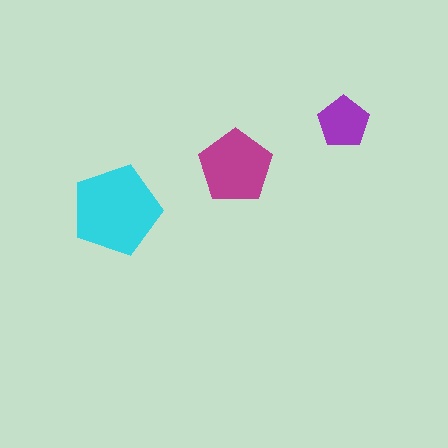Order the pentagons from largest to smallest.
the cyan one, the magenta one, the purple one.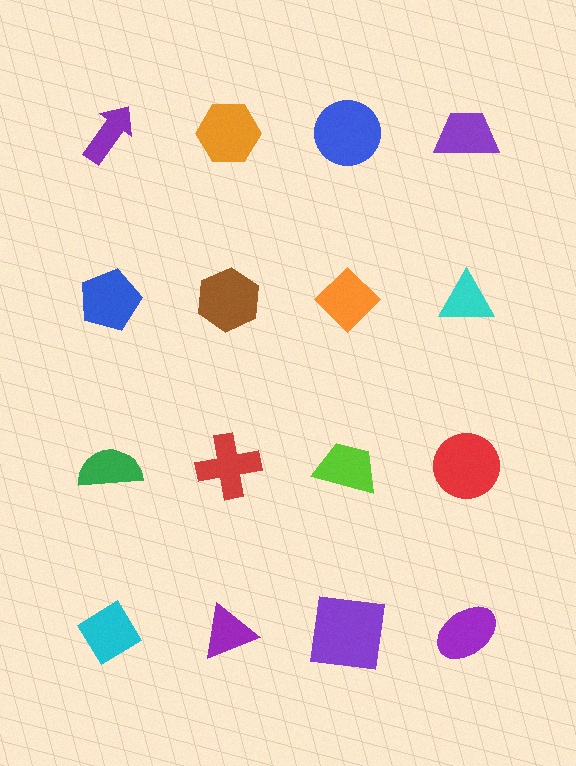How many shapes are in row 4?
4 shapes.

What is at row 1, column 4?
A purple trapezoid.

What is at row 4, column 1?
A cyan diamond.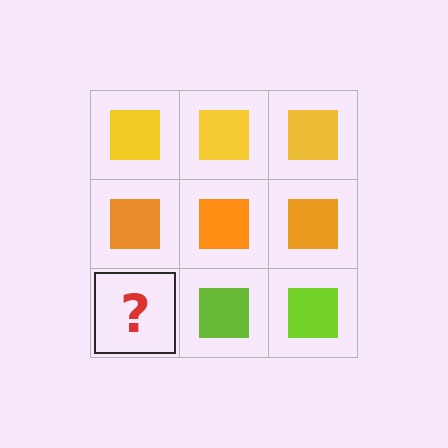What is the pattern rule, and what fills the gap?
The rule is that each row has a consistent color. The gap should be filled with a lime square.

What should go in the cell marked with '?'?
The missing cell should contain a lime square.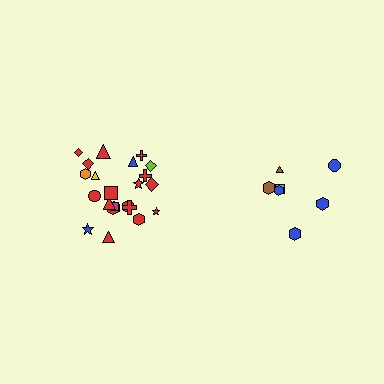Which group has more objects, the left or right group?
The left group.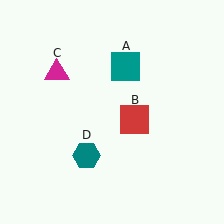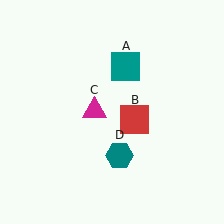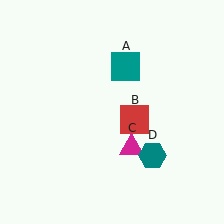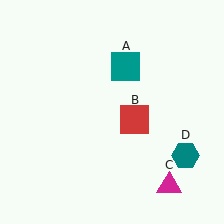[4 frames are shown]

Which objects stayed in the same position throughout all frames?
Teal square (object A) and red square (object B) remained stationary.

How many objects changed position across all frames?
2 objects changed position: magenta triangle (object C), teal hexagon (object D).